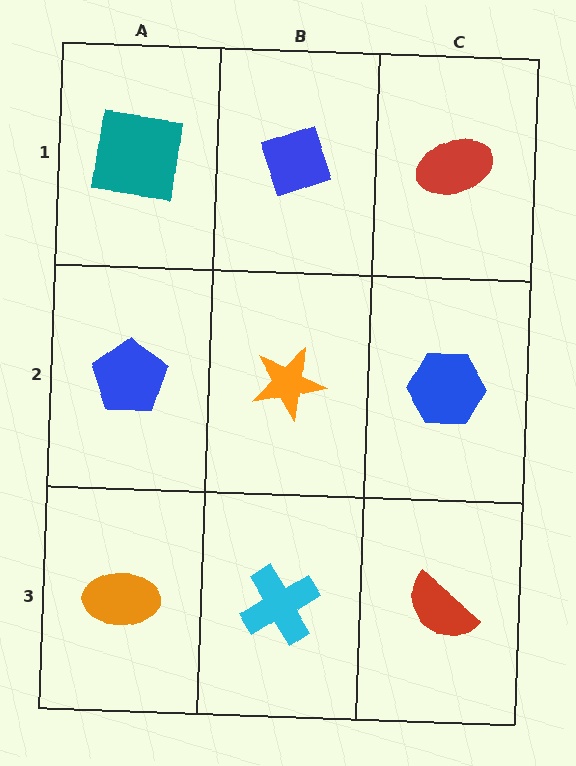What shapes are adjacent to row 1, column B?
An orange star (row 2, column B), a teal square (row 1, column A), a red ellipse (row 1, column C).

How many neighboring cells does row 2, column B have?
4.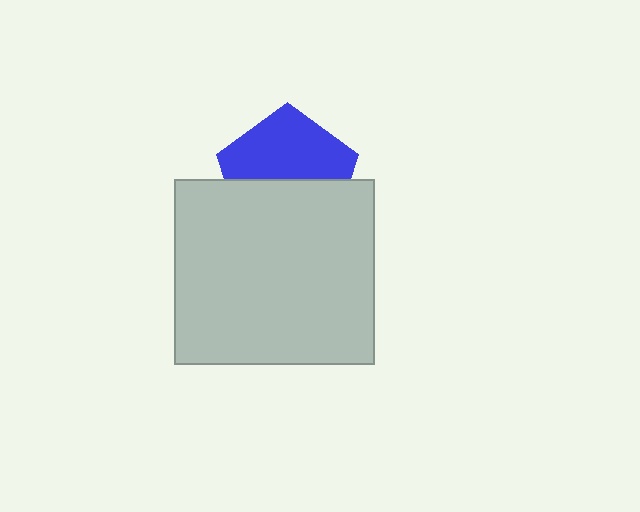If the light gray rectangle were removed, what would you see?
You would see the complete blue pentagon.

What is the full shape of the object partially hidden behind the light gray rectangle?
The partially hidden object is a blue pentagon.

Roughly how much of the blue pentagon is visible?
About half of it is visible (roughly 52%).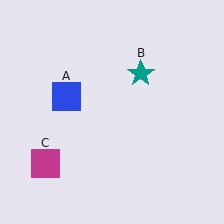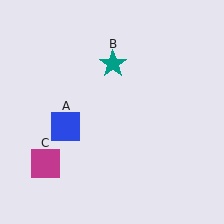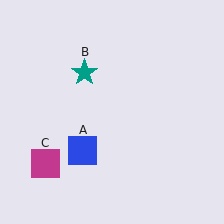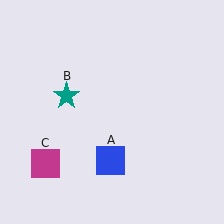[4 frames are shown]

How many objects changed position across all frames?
2 objects changed position: blue square (object A), teal star (object B).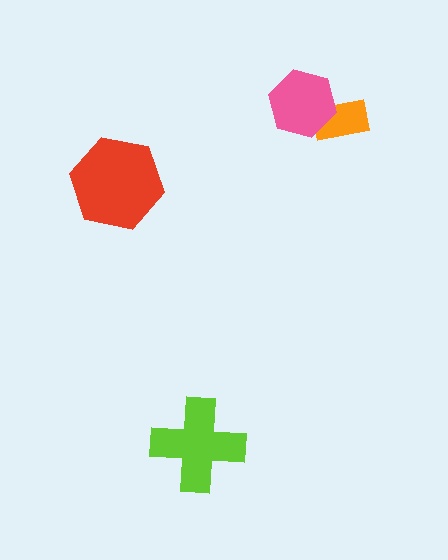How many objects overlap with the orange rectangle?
1 object overlaps with the orange rectangle.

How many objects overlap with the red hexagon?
0 objects overlap with the red hexagon.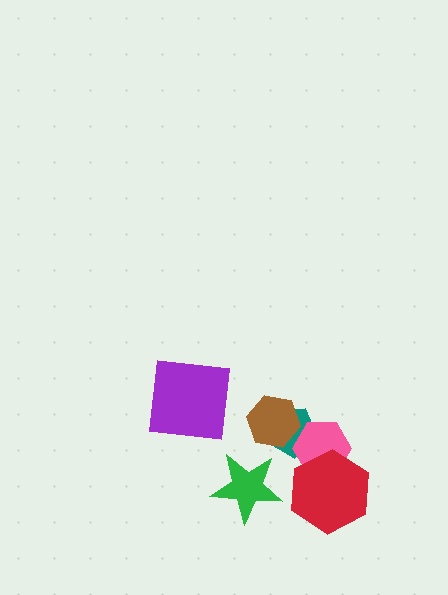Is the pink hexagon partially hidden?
Yes, it is partially covered by another shape.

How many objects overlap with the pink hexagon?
2 objects overlap with the pink hexagon.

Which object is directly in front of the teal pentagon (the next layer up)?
The pink hexagon is directly in front of the teal pentagon.